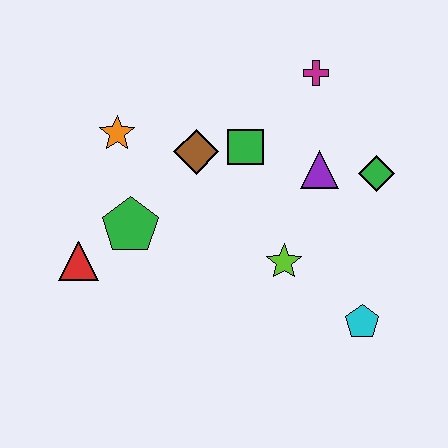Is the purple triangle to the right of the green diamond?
No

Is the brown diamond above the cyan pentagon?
Yes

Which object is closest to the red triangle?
The green pentagon is closest to the red triangle.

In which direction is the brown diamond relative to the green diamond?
The brown diamond is to the left of the green diamond.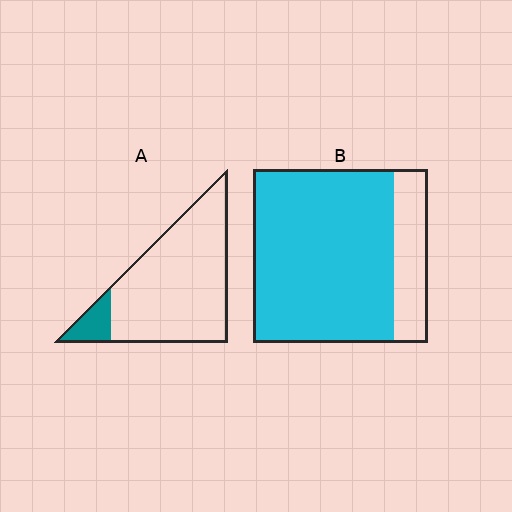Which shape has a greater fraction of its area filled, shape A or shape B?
Shape B.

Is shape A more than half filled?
No.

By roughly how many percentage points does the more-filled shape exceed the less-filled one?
By roughly 70 percentage points (B over A).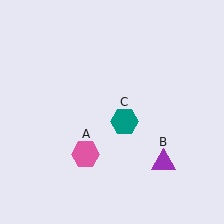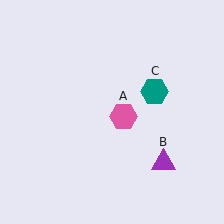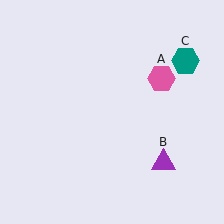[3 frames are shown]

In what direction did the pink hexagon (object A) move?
The pink hexagon (object A) moved up and to the right.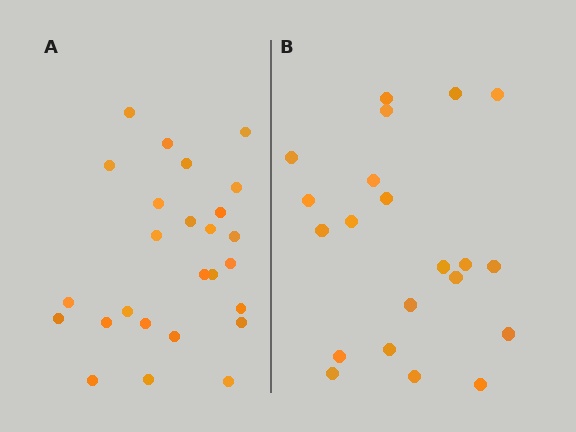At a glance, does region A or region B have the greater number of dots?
Region A (the left region) has more dots.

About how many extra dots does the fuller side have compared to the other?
Region A has about 5 more dots than region B.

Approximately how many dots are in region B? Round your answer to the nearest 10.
About 20 dots. (The exact count is 21, which rounds to 20.)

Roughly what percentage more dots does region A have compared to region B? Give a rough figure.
About 25% more.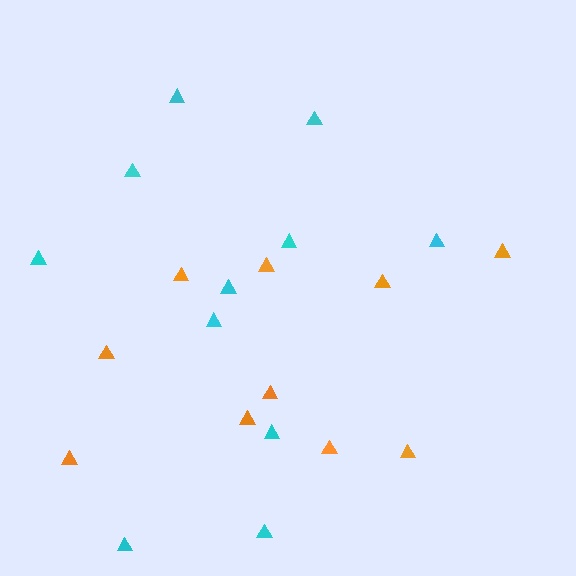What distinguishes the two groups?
There are 2 groups: one group of orange triangles (10) and one group of cyan triangles (11).